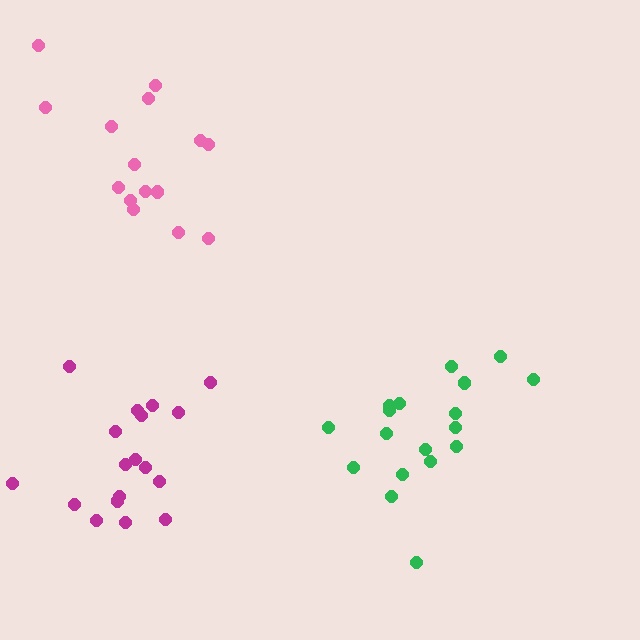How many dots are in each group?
Group 1: 15 dots, Group 2: 18 dots, Group 3: 18 dots (51 total).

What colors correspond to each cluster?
The clusters are colored: pink, green, magenta.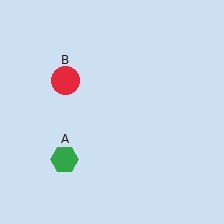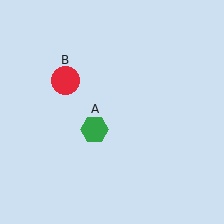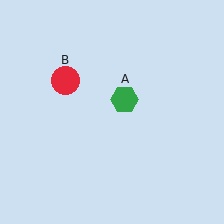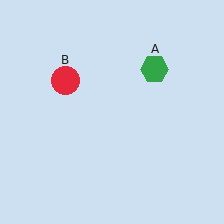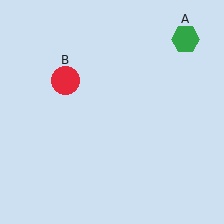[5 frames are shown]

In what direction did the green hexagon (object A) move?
The green hexagon (object A) moved up and to the right.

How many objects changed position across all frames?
1 object changed position: green hexagon (object A).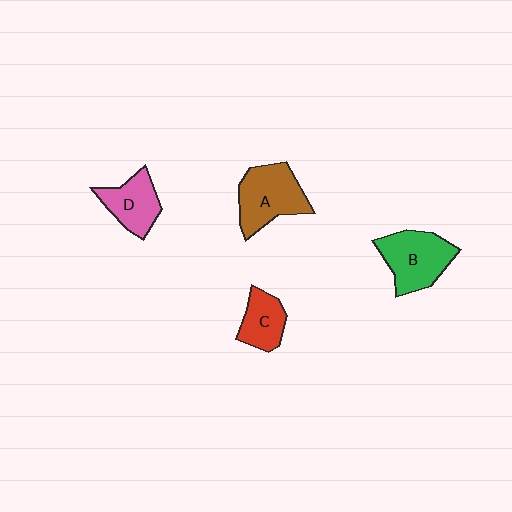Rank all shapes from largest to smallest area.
From largest to smallest: A (brown), B (green), D (pink), C (red).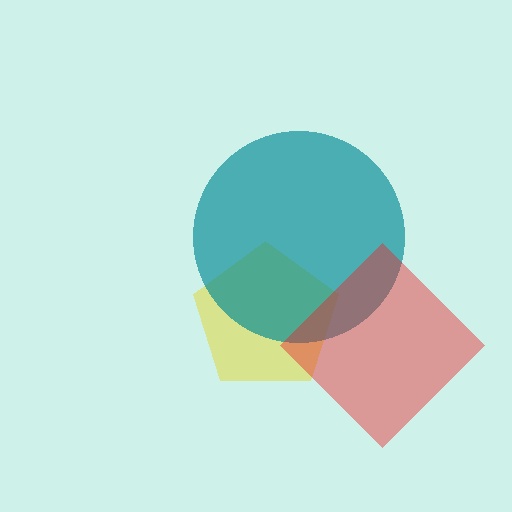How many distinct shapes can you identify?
There are 3 distinct shapes: a yellow pentagon, a teal circle, a red diamond.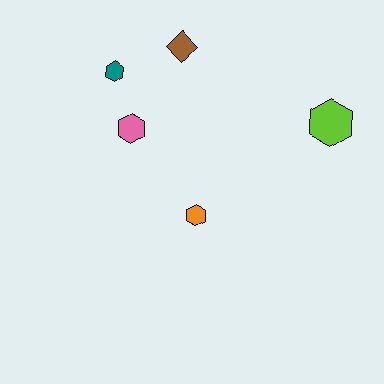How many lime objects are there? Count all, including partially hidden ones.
There is 1 lime object.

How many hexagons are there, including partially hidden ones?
There are 4 hexagons.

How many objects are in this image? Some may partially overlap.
There are 5 objects.